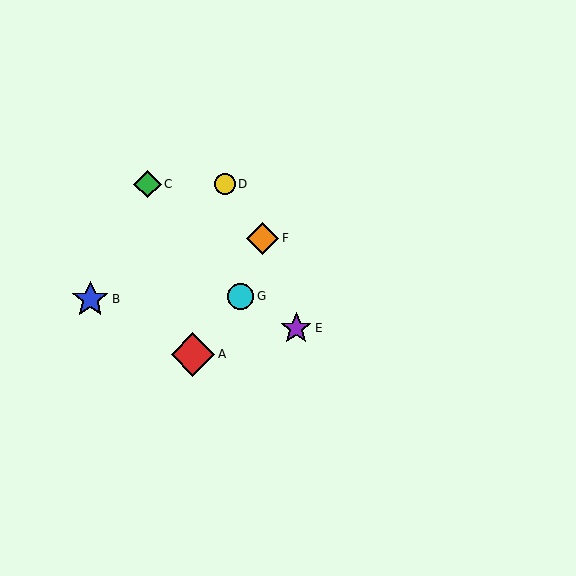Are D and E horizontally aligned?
No, D is at y≈184 and E is at y≈328.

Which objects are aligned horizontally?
Objects C, D are aligned horizontally.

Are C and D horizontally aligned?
Yes, both are at y≈184.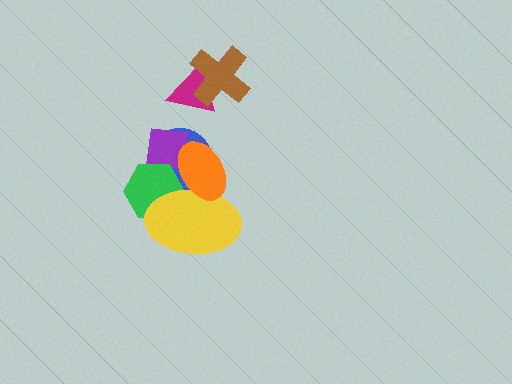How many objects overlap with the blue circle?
4 objects overlap with the blue circle.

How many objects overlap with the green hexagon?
4 objects overlap with the green hexagon.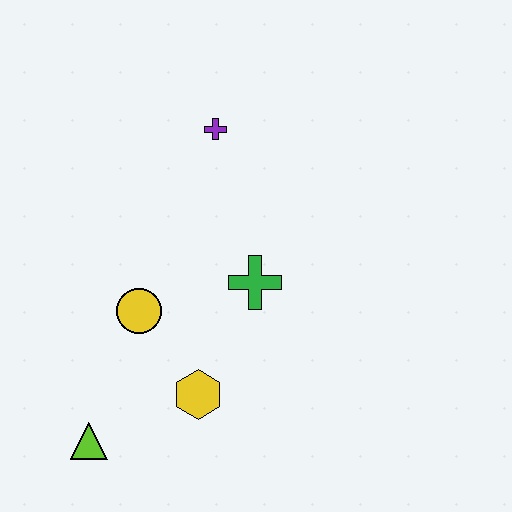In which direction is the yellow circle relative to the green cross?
The yellow circle is to the left of the green cross.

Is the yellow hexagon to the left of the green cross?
Yes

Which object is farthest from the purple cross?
The lime triangle is farthest from the purple cross.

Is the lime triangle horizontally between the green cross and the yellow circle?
No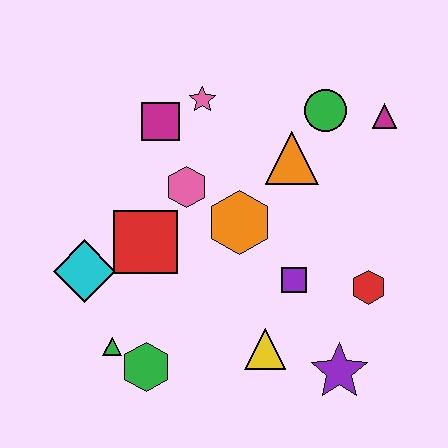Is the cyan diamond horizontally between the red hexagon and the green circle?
No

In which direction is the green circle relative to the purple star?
The green circle is above the purple star.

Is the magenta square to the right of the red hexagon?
No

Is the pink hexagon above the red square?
Yes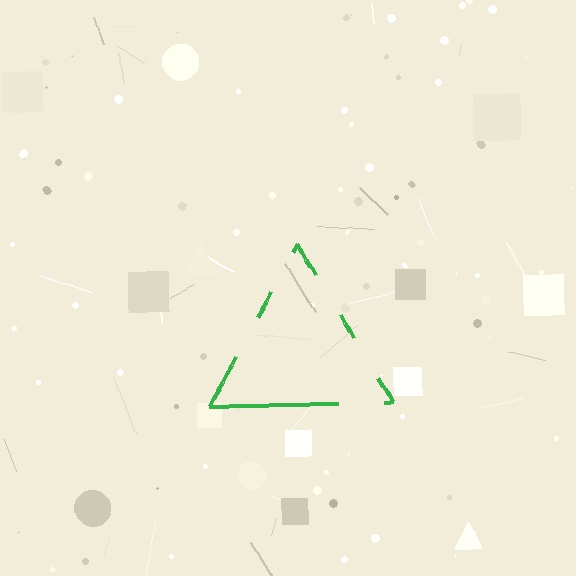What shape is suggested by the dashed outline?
The dashed outline suggests a triangle.